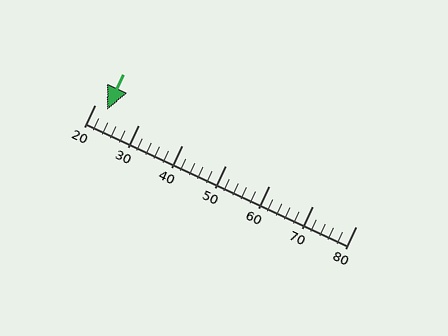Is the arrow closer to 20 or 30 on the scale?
The arrow is closer to 20.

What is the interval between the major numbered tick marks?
The major tick marks are spaced 10 units apart.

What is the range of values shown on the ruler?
The ruler shows values from 20 to 80.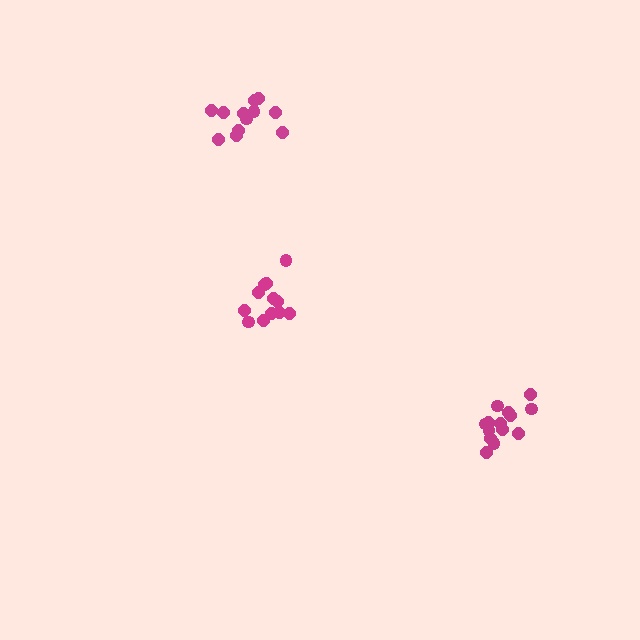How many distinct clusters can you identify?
There are 3 distinct clusters.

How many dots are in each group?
Group 1: 12 dots, Group 2: 12 dots, Group 3: 14 dots (38 total).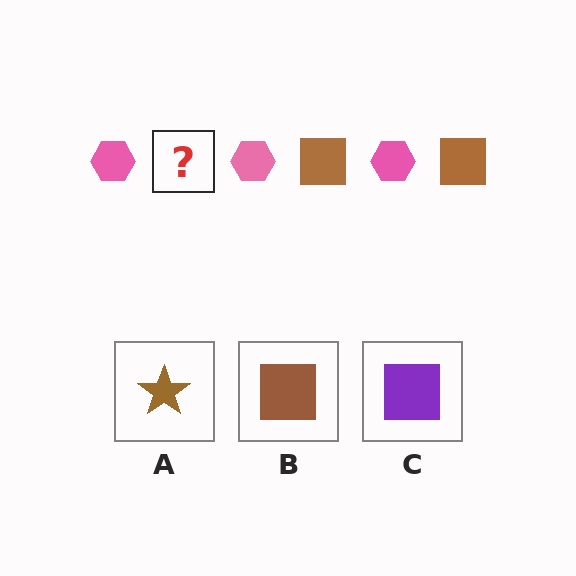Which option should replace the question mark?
Option B.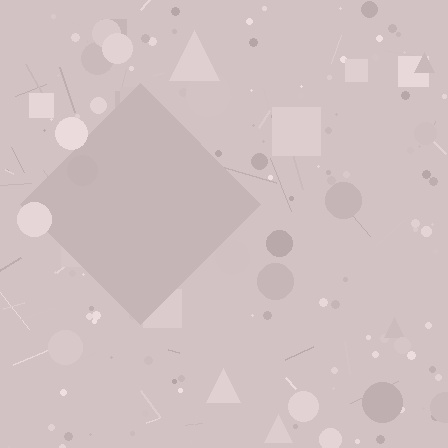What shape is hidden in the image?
A diamond is hidden in the image.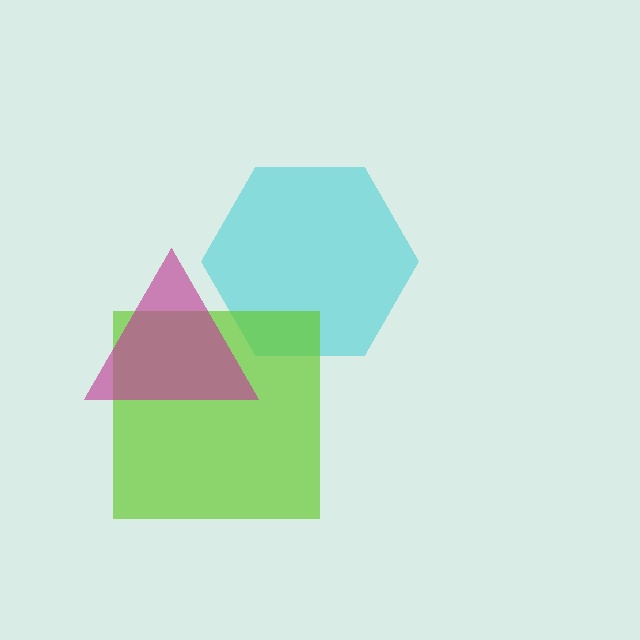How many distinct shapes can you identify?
There are 3 distinct shapes: a cyan hexagon, a lime square, a magenta triangle.